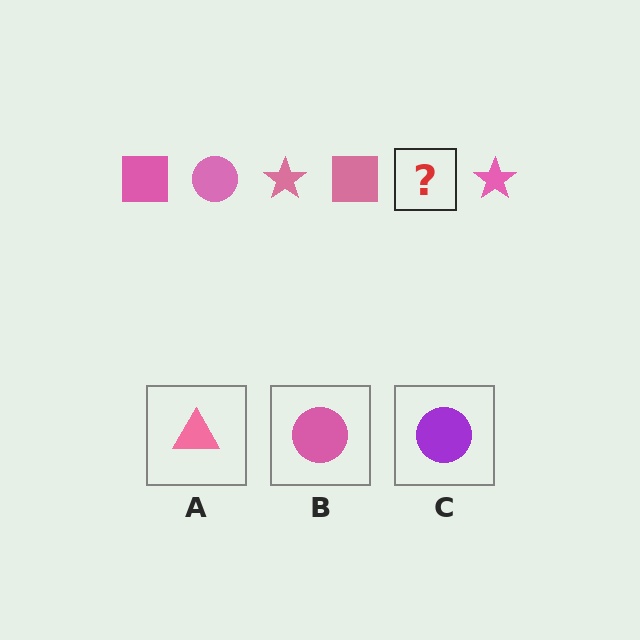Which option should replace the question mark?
Option B.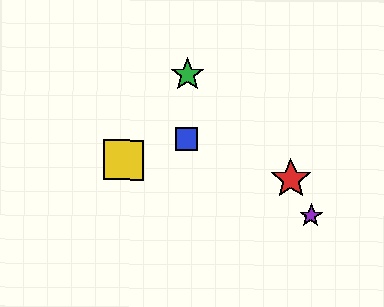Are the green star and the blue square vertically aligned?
Yes, both are at x≈187.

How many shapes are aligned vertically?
2 shapes (the blue square, the green star) are aligned vertically.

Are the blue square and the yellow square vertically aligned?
No, the blue square is at x≈187 and the yellow square is at x≈123.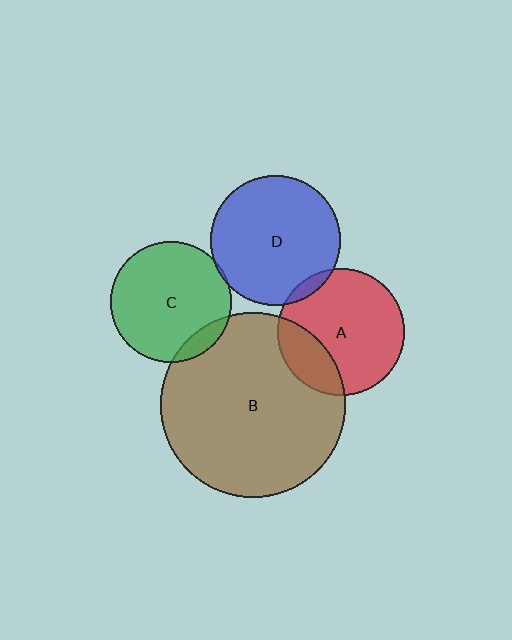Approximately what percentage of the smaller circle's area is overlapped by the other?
Approximately 25%.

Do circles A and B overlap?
Yes.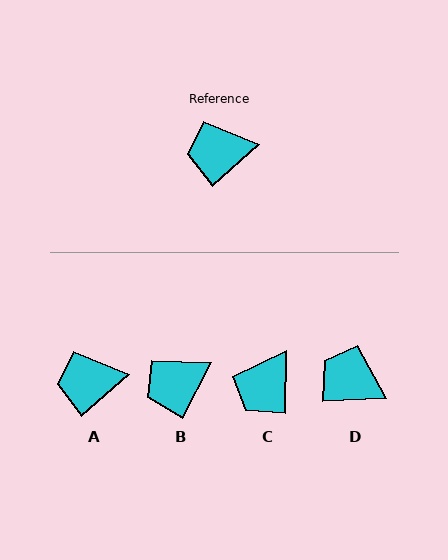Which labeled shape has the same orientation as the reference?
A.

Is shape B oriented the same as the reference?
No, it is off by about 21 degrees.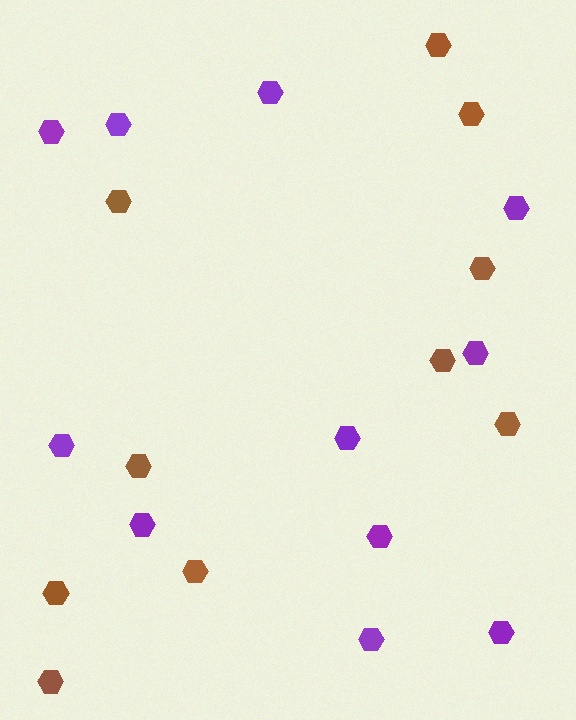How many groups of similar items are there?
There are 2 groups: one group of brown hexagons (10) and one group of purple hexagons (11).